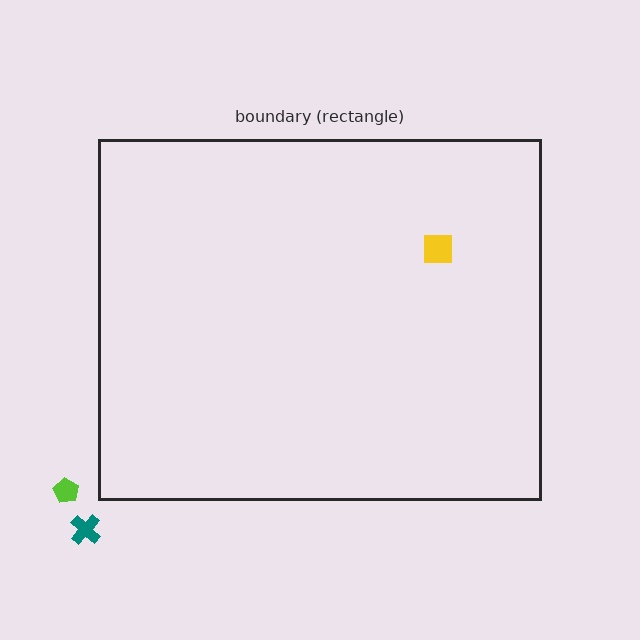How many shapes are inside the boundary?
1 inside, 2 outside.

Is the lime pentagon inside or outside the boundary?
Outside.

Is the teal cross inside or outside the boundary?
Outside.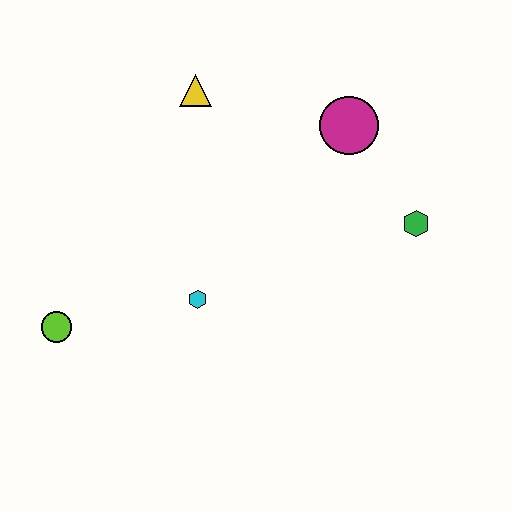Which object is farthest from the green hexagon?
The lime circle is farthest from the green hexagon.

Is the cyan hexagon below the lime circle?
No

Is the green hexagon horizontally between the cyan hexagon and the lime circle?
No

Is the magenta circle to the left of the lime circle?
No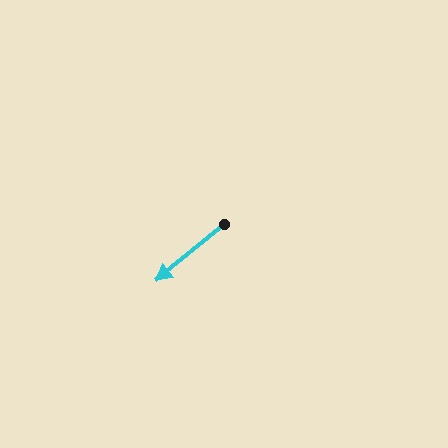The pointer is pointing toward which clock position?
Roughly 8 o'clock.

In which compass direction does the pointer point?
Southwest.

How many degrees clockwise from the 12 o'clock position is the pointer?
Approximately 231 degrees.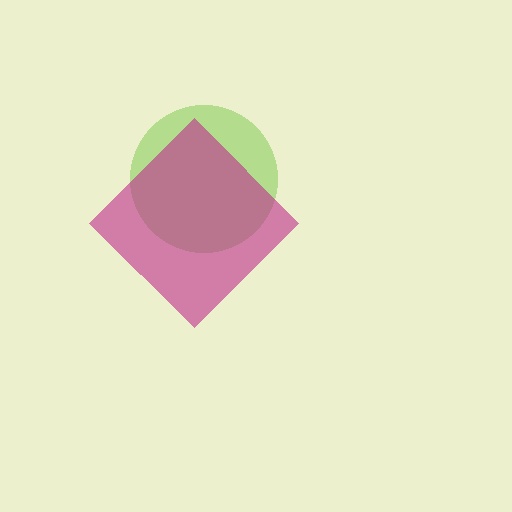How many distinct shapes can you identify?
There are 2 distinct shapes: a lime circle, a magenta diamond.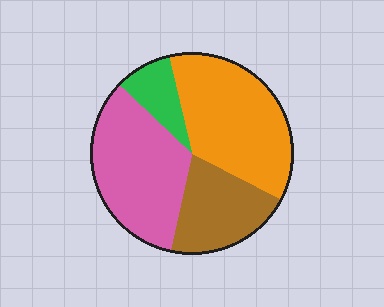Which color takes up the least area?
Green, at roughly 10%.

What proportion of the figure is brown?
Brown covers 21% of the figure.